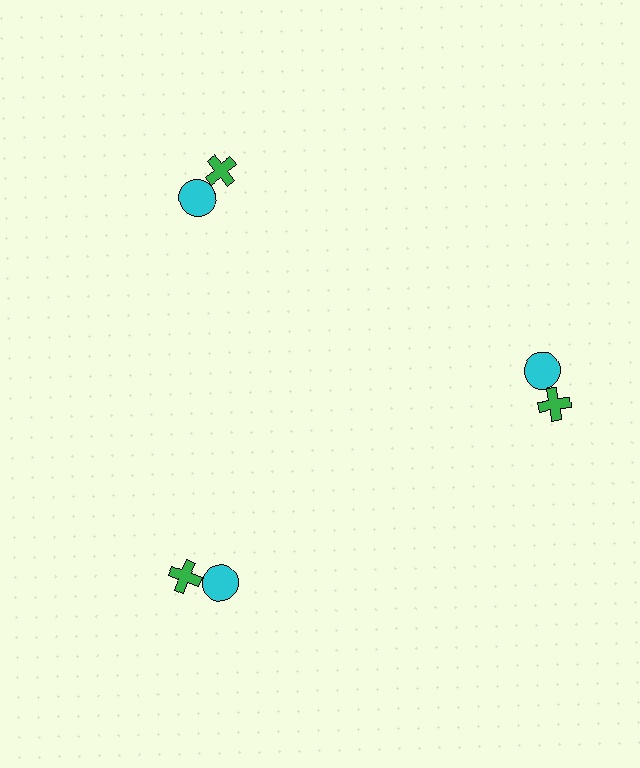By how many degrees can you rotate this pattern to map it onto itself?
The pattern maps onto itself every 120 degrees of rotation.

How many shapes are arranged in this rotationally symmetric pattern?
There are 6 shapes, arranged in 3 groups of 2.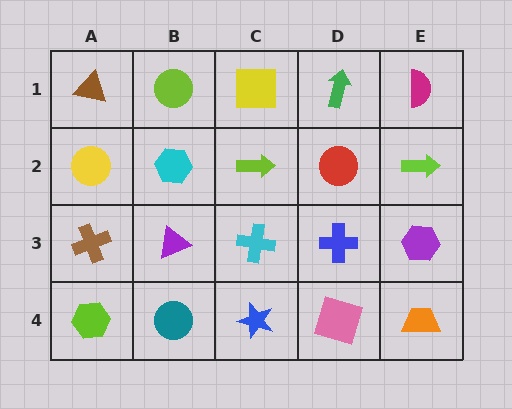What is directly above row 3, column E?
A lime arrow.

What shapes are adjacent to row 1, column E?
A lime arrow (row 2, column E), a green arrow (row 1, column D).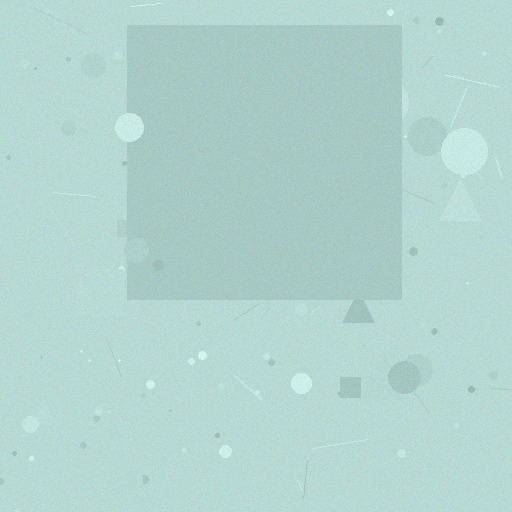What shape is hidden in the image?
A square is hidden in the image.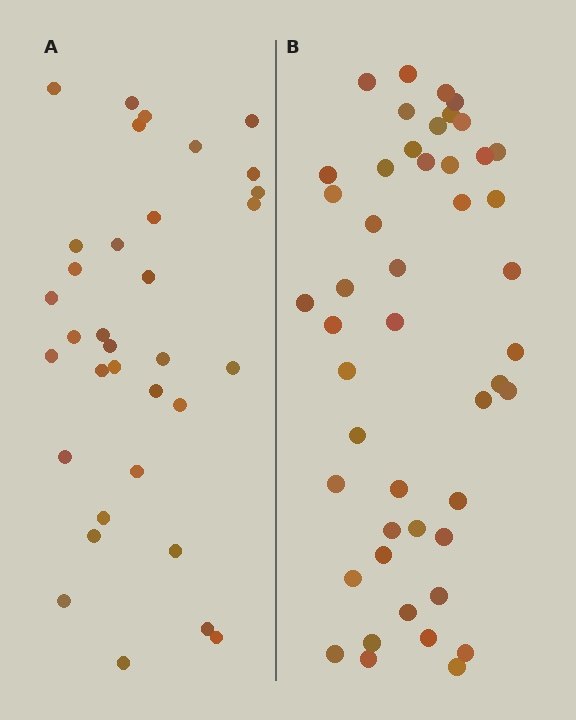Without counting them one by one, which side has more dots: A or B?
Region B (the right region) has more dots.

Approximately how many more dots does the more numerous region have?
Region B has approximately 15 more dots than region A.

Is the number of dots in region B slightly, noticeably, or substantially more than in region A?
Region B has noticeably more, but not dramatically so. The ratio is roughly 1.4 to 1.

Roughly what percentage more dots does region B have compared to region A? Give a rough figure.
About 40% more.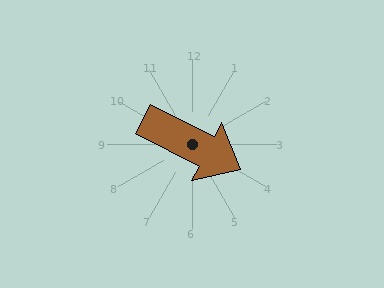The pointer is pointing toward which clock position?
Roughly 4 o'clock.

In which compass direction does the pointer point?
Southeast.